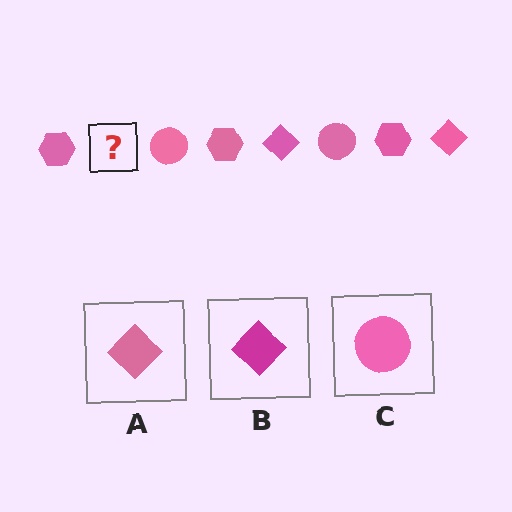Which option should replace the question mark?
Option A.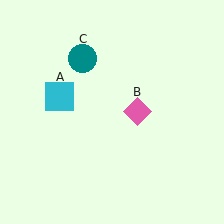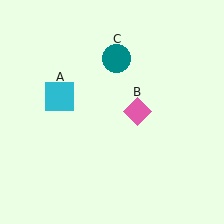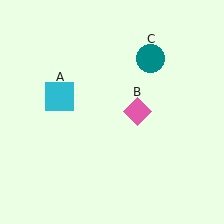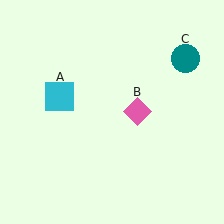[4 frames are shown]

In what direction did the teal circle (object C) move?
The teal circle (object C) moved right.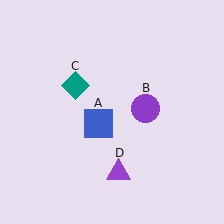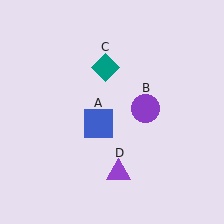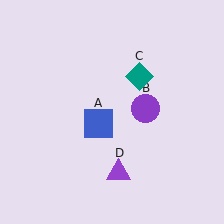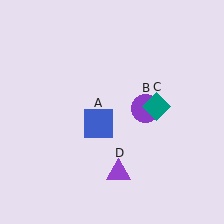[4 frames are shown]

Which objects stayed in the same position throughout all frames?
Blue square (object A) and purple circle (object B) and purple triangle (object D) remained stationary.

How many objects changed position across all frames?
1 object changed position: teal diamond (object C).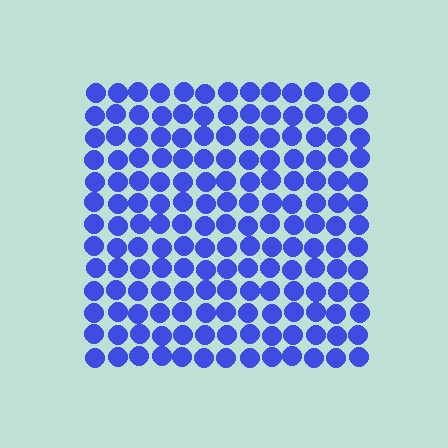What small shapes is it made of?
It is made of small circles.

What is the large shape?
The large shape is a square.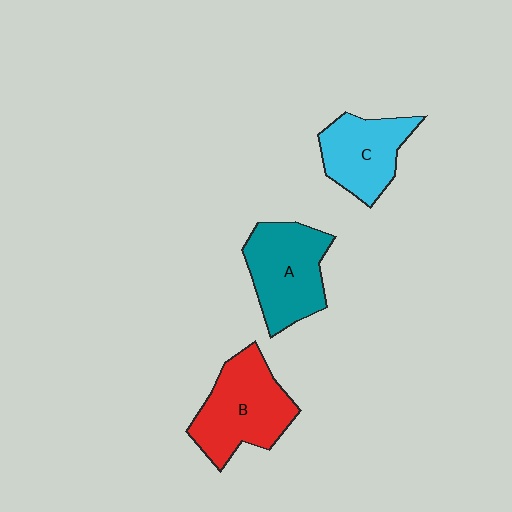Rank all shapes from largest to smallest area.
From largest to smallest: B (red), A (teal), C (cyan).